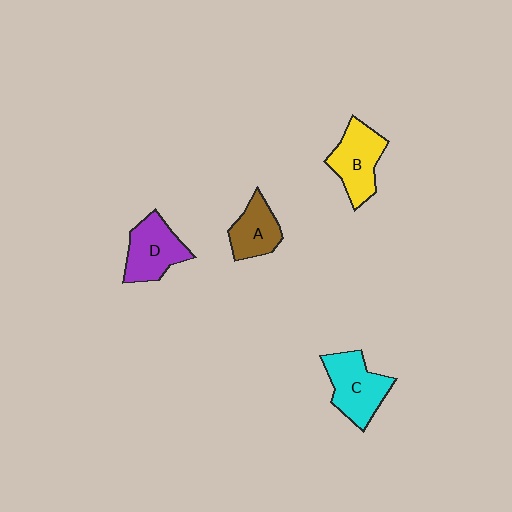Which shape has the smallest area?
Shape A (brown).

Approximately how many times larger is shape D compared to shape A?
Approximately 1.3 times.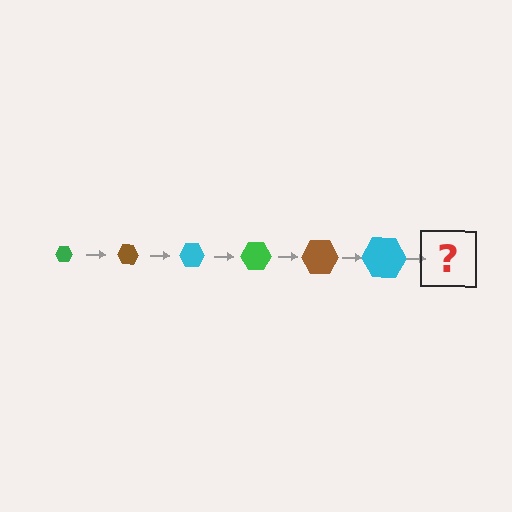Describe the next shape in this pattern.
It should be a green hexagon, larger than the previous one.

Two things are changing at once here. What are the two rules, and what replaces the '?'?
The two rules are that the hexagon grows larger each step and the color cycles through green, brown, and cyan. The '?' should be a green hexagon, larger than the previous one.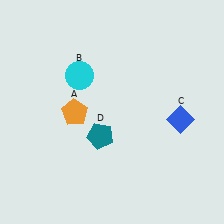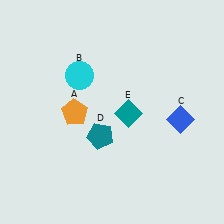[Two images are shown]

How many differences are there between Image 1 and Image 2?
There is 1 difference between the two images.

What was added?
A teal diamond (E) was added in Image 2.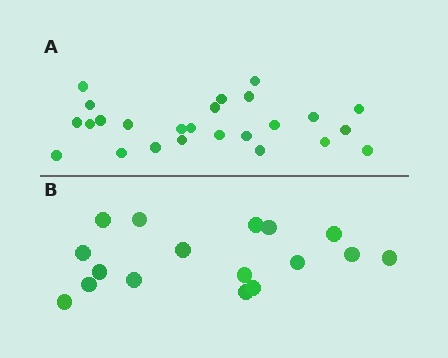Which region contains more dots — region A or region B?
Region A (the top region) has more dots.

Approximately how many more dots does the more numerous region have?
Region A has roughly 8 or so more dots than region B.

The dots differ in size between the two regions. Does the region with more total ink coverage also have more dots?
No. Region B has more total ink coverage because its dots are larger, but region A actually contains more individual dots. Total area can be misleading — the number of items is what matters here.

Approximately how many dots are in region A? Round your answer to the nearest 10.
About 20 dots. (The exact count is 25, which rounds to 20.)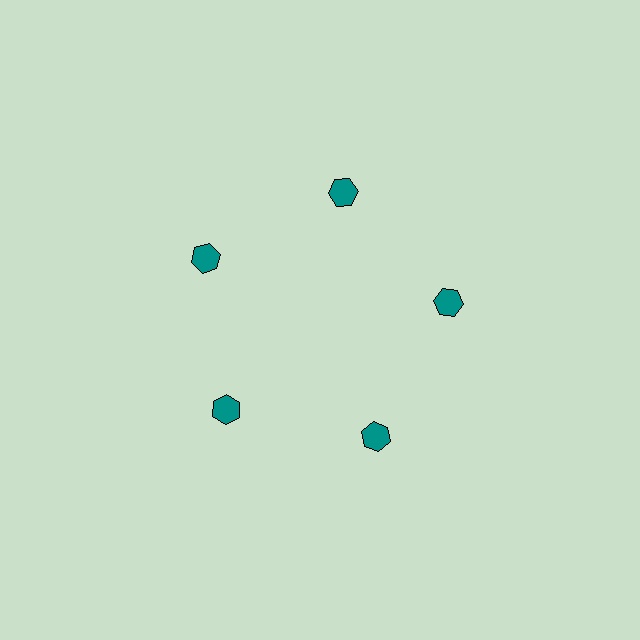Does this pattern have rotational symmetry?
Yes, this pattern has 5-fold rotational symmetry. It looks the same after rotating 72 degrees around the center.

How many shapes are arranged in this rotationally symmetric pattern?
There are 5 shapes, arranged in 5 groups of 1.